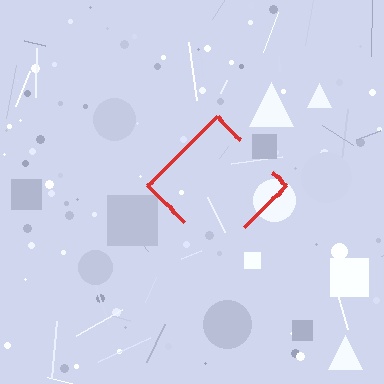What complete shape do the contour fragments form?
The contour fragments form a diamond.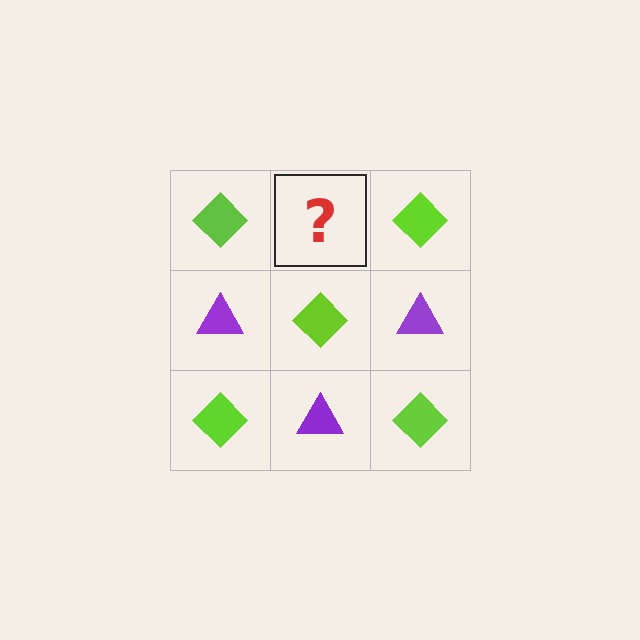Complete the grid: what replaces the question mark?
The question mark should be replaced with a purple triangle.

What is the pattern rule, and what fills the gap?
The rule is that it alternates lime diamond and purple triangle in a checkerboard pattern. The gap should be filled with a purple triangle.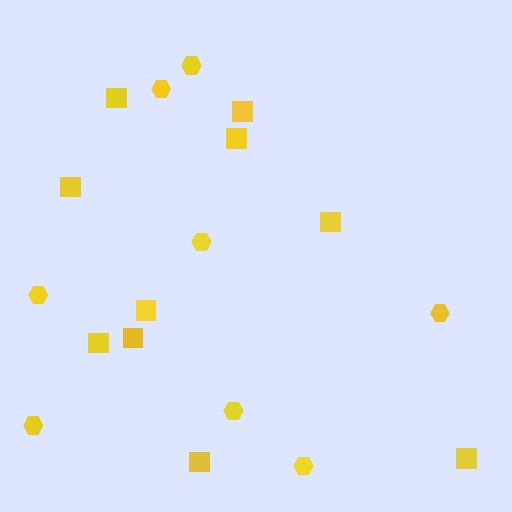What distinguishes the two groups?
There are 2 groups: one group of squares (10) and one group of hexagons (8).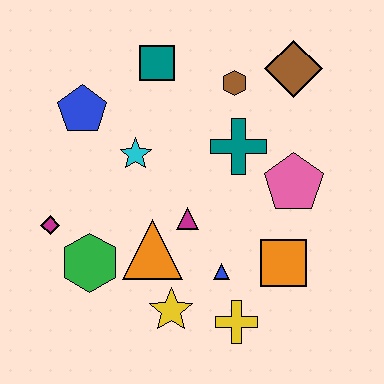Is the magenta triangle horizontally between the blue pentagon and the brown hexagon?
Yes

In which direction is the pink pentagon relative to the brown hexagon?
The pink pentagon is below the brown hexagon.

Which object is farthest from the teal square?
The yellow cross is farthest from the teal square.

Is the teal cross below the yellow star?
No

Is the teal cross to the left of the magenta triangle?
No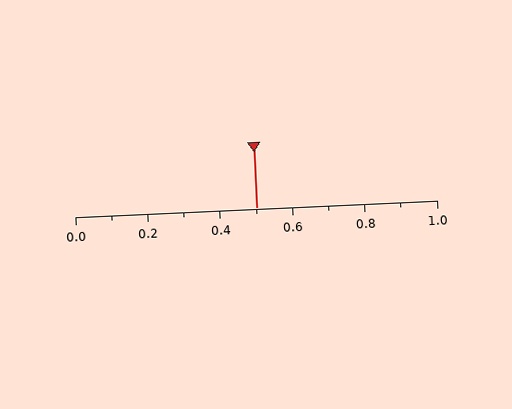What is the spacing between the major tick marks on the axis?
The major ticks are spaced 0.2 apart.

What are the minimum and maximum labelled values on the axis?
The axis runs from 0.0 to 1.0.